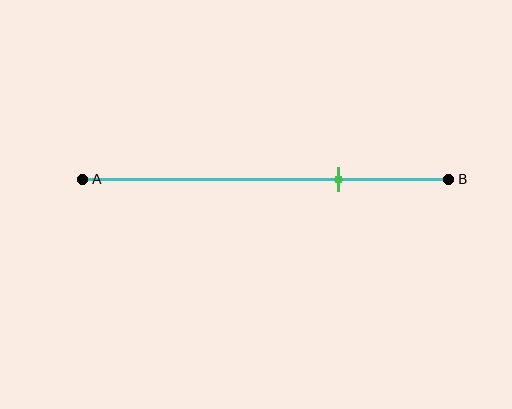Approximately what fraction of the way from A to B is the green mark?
The green mark is approximately 70% of the way from A to B.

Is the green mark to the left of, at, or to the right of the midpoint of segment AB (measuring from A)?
The green mark is to the right of the midpoint of segment AB.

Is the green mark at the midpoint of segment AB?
No, the mark is at about 70% from A, not at the 50% midpoint.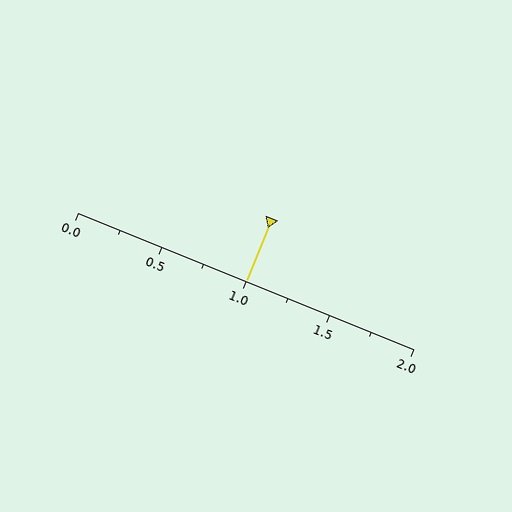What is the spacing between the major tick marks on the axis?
The major ticks are spaced 0.5 apart.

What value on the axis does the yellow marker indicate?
The marker indicates approximately 1.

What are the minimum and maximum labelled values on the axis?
The axis runs from 0.0 to 2.0.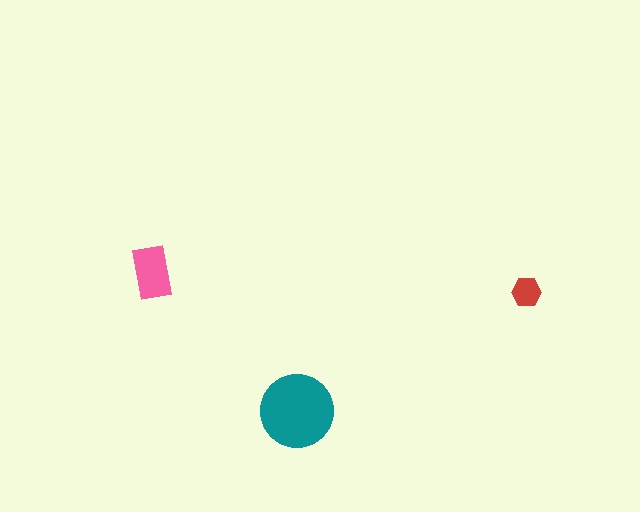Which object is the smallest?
The red hexagon.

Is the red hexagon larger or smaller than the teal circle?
Smaller.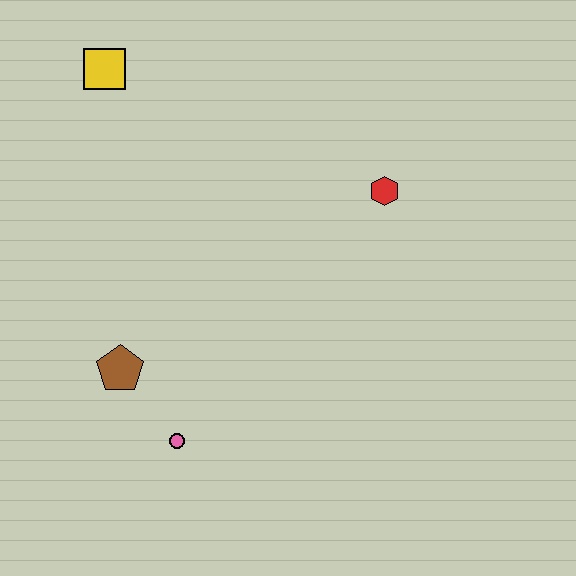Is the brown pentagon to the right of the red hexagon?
No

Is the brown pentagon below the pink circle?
No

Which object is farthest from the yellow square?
The pink circle is farthest from the yellow square.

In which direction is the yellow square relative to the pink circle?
The yellow square is above the pink circle.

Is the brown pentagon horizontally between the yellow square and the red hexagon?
Yes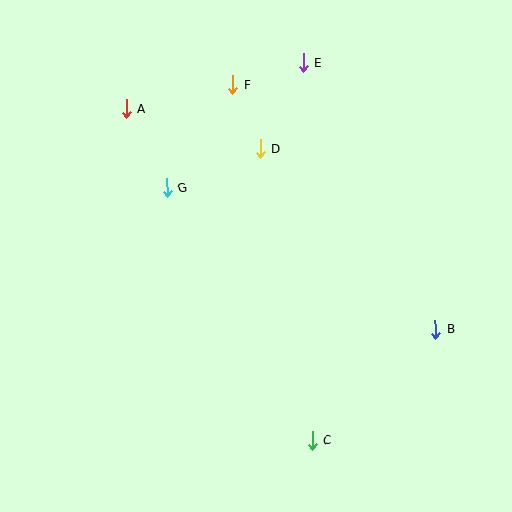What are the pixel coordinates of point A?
Point A is at (126, 109).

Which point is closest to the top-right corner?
Point E is closest to the top-right corner.